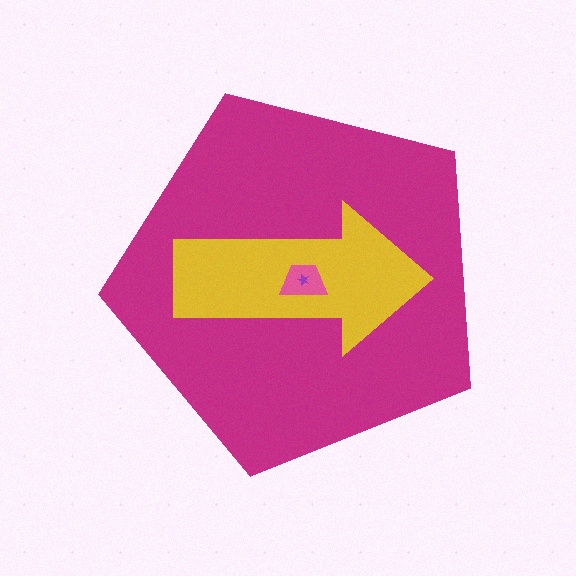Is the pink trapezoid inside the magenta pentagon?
Yes.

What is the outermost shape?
The magenta pentagon.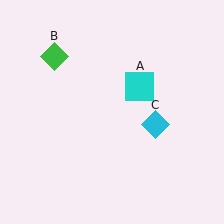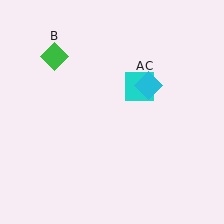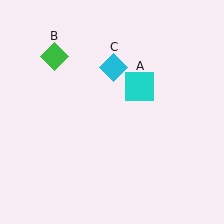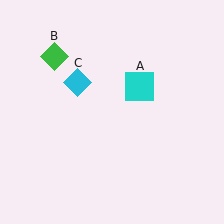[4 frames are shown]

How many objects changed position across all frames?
1 object changed position: cyan diamond (object C).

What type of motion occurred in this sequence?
The cyan diamond (object C) rotated counterclockwise around the center of the scene.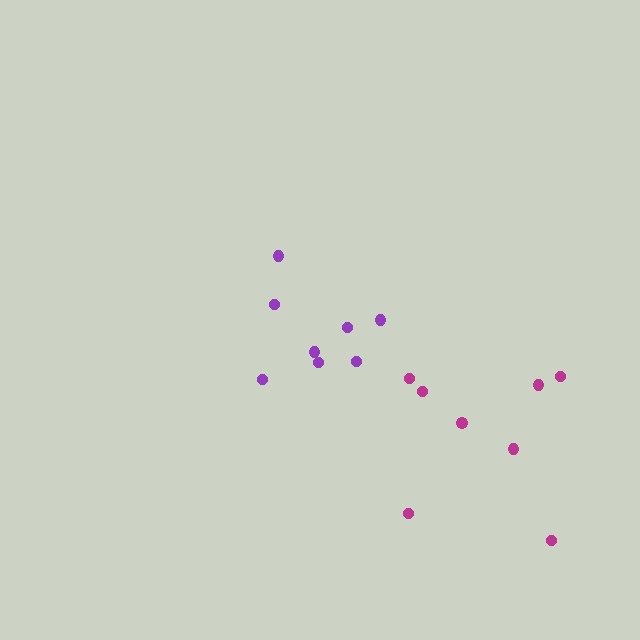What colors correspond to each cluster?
The clusters are colored: magenta, purple.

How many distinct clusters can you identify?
There are 2 distinct clusters.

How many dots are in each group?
Group 1: 8 dots, Group 2: 8 dots (16 total).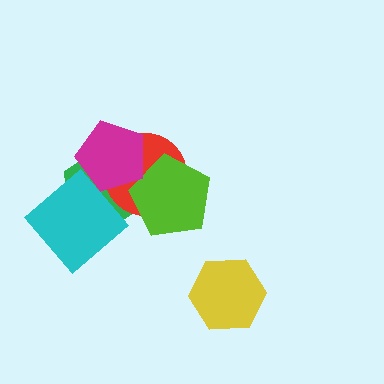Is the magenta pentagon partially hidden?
No, no other shape covers it.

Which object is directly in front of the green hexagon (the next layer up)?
The red circle is directly in front of the green hexagon.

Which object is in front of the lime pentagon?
The magenta pentagon is in front of the lime pentagon.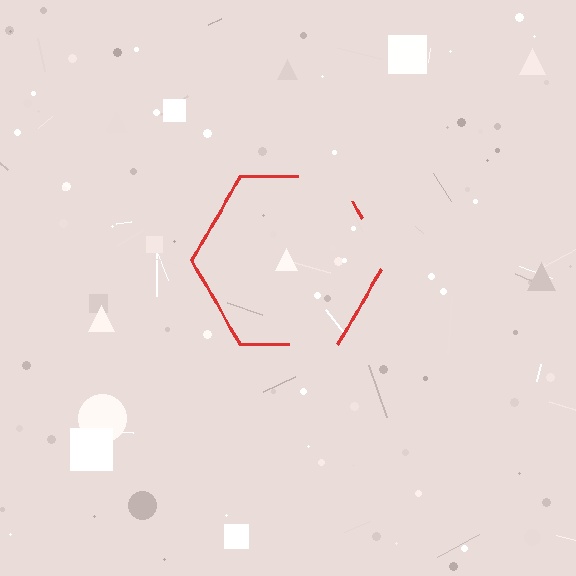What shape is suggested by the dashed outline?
The dashed outline suggests a hexagon.